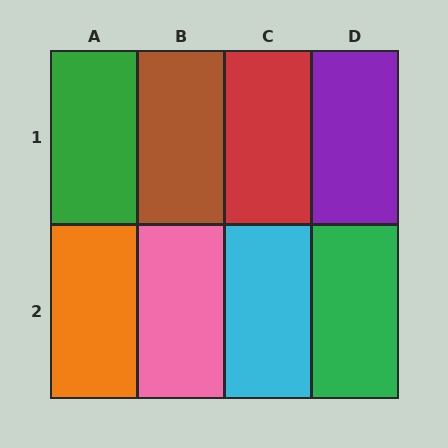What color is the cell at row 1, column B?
Brown.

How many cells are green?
2 cells are green.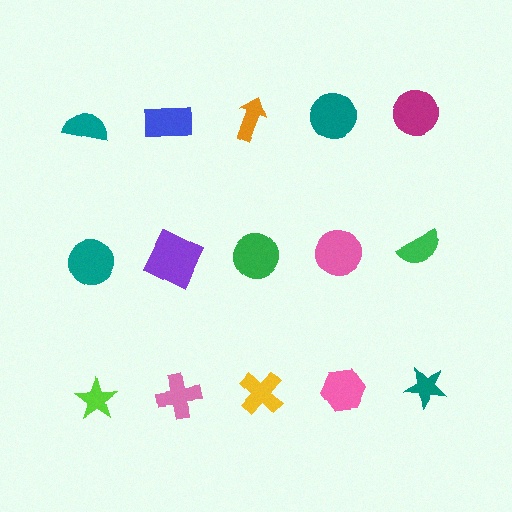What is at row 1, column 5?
A magenta circle.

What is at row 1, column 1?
A teal semicircle.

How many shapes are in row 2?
5 shapes.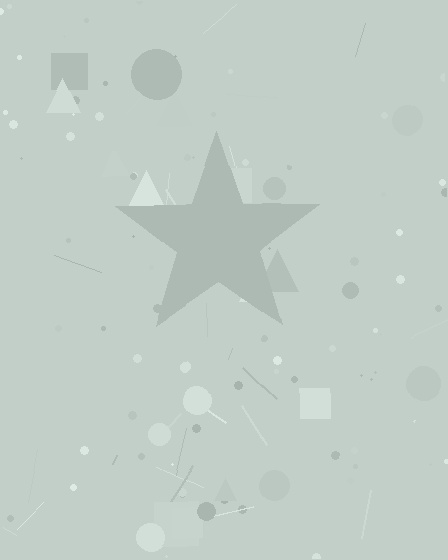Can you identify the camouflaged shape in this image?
The camouflaged shape is a star.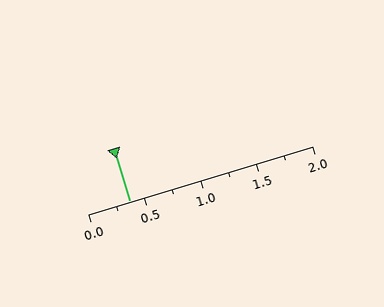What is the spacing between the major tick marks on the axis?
The major ticks are spaced 0.5 apart.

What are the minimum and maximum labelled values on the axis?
The axis runs from 0.0 to 2.0.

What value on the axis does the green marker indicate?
The marker indicates approximately 0.38.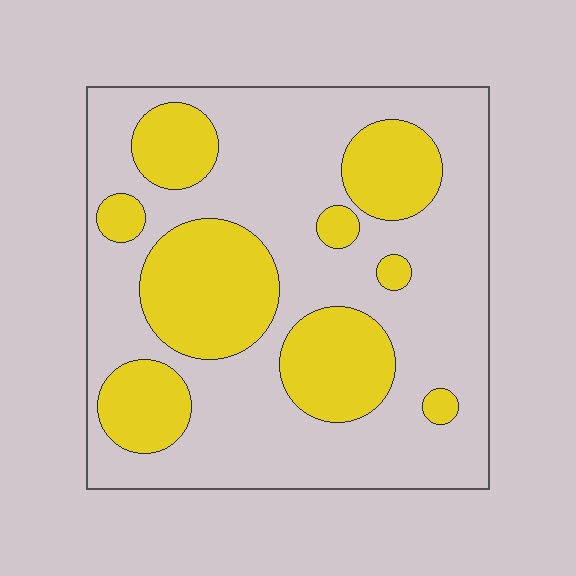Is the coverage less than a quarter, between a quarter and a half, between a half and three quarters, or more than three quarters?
Between a quarter and a half.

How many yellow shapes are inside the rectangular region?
9.